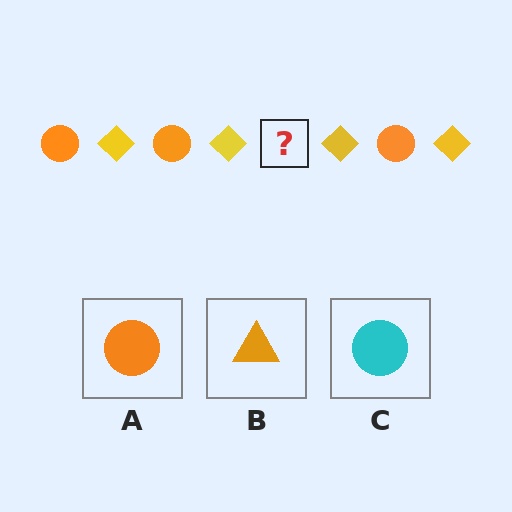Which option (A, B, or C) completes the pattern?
A.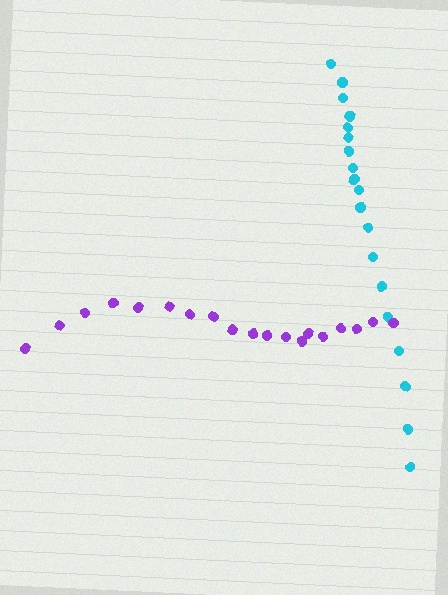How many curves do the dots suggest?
There are 2 distinct paths.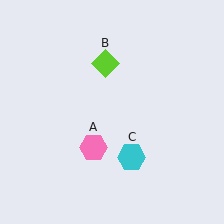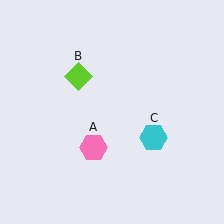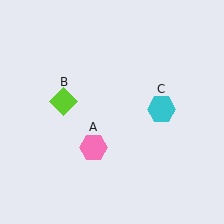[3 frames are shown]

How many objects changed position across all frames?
2 objects changed position: lime diamond (object B), cyan hexagon (object C).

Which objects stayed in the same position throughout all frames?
Pink hexagon (object A) remained stationary.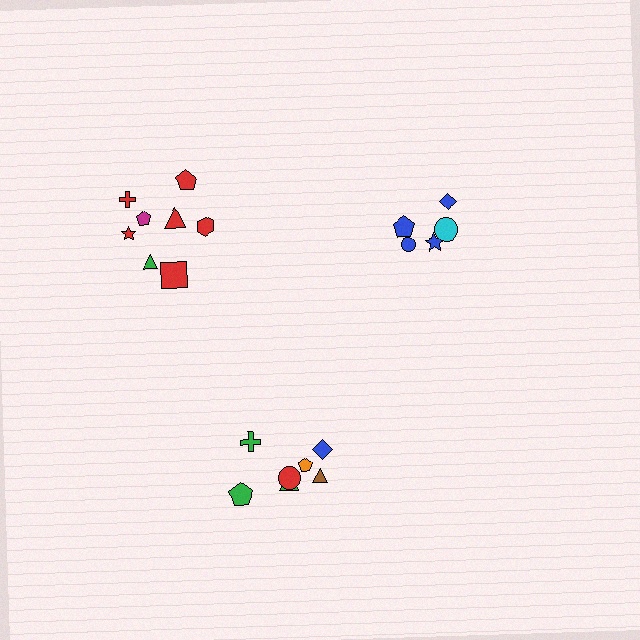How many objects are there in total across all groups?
There are 20 objects.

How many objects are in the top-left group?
There are 8 objects.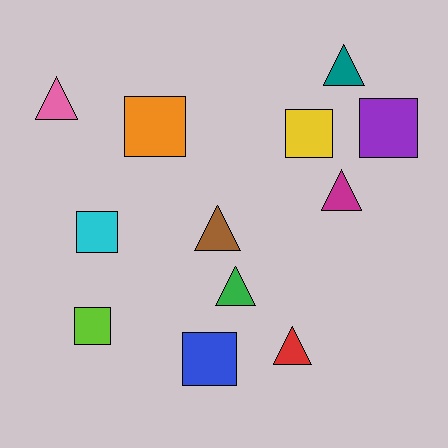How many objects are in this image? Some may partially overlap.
There are 12 objects.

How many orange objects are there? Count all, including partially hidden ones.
There is 1 orange object.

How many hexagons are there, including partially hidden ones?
There are no hexagons.